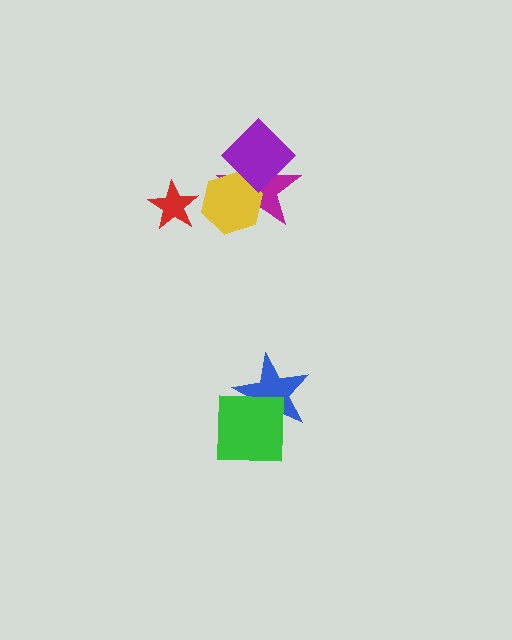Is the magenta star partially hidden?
Yes, it is partially covered by another shape.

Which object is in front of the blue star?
The green square is in front of the blue star.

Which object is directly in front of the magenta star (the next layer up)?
The yellow hexagon is directly in front of the magenta star.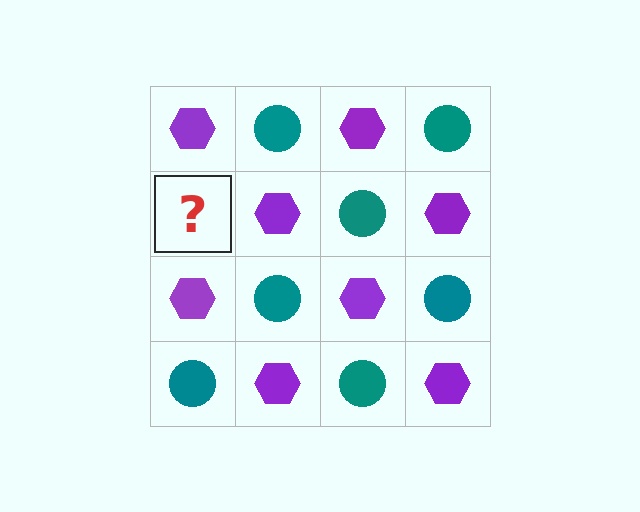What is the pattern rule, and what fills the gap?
The rule is that it alternates purple hexagon and teal circle in a checkerboard pattern. The gap should be filled with a teal circle.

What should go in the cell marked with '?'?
The missing cell should contain a teal circle.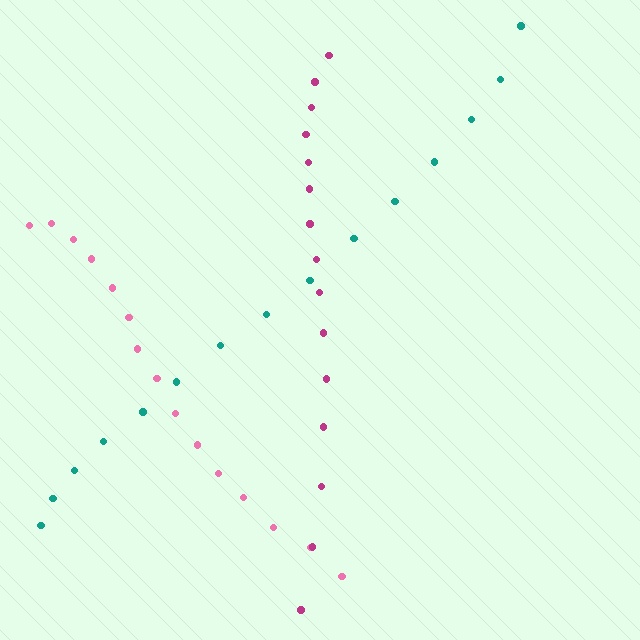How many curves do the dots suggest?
There are 3 distinct paths.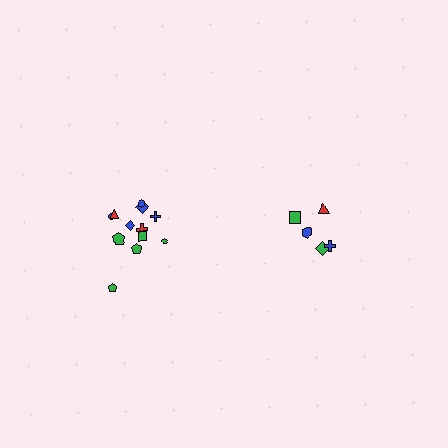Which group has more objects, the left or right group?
The left group.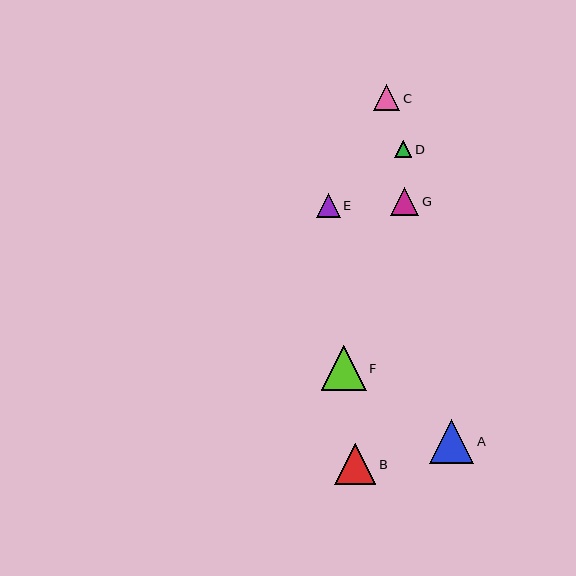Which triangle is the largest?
Triangle F is the largest with a size of approximately 45 pixels.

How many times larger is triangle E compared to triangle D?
Triangle E is approximately 1.4 times the size of triangle D.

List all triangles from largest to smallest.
From largest to smallest: F, A, B, G, C, E, D.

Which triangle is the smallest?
Triangle D is the smallest with a size of approximately 17 pixels.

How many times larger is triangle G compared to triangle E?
Triangle G is approximately 1.2 times the size of triangle E.